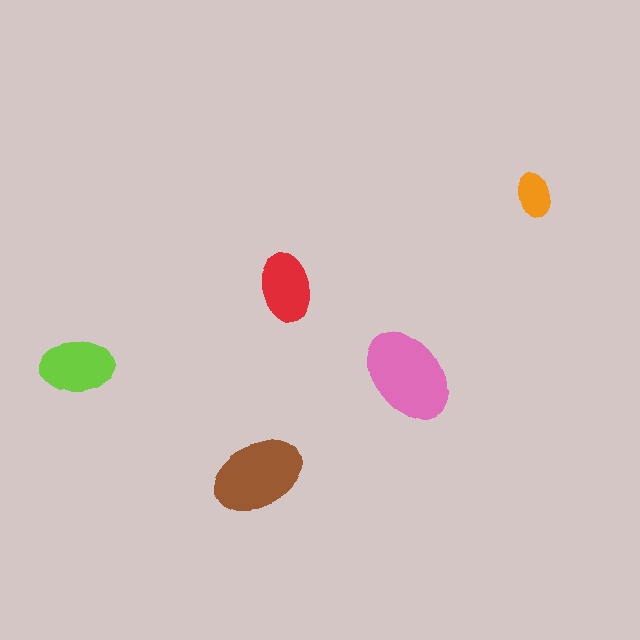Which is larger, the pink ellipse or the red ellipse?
The pink one.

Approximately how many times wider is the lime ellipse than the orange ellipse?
About 1.5 times wider.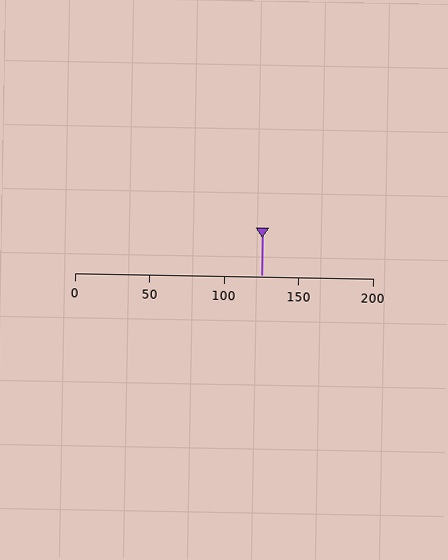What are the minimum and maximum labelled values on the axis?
The axis runs from 0 to 200.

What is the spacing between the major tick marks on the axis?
The major ticks are spaced 50 apart.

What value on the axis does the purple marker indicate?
The marker indicates approximately 125.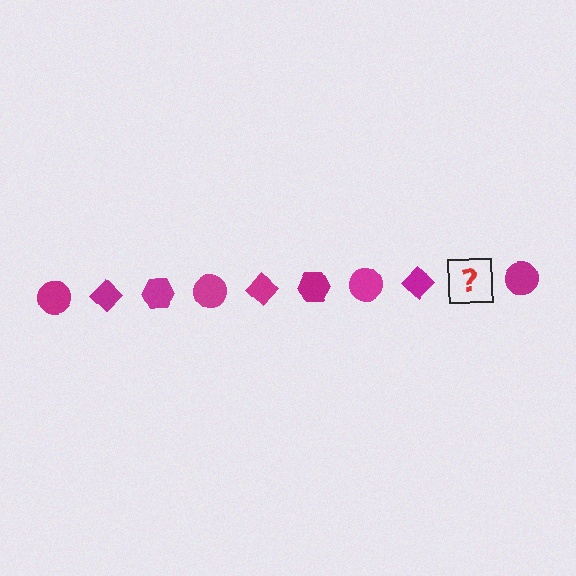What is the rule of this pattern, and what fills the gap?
The rule is that the pattern cycles through circle, diamond, hexagon shapes in magenta. The gap should be filled with a magenta hexagon.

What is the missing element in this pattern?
The missing element is a magenta hexagon.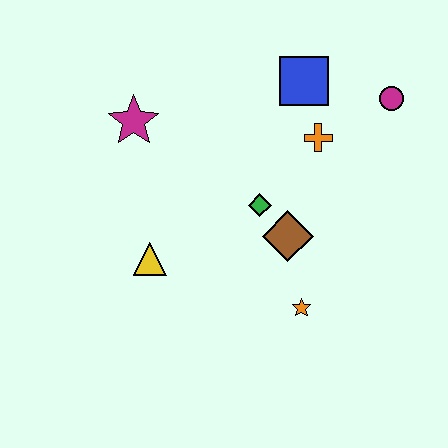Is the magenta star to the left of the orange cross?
Yes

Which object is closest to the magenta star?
The yellow triangle is closest to the magenta star.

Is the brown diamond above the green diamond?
No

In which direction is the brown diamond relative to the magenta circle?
The brown diamond is below the magenta circle.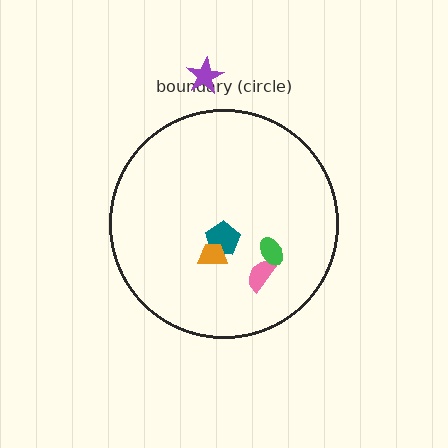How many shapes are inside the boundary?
4 inside, 1 outside.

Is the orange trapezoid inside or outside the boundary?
Inside.